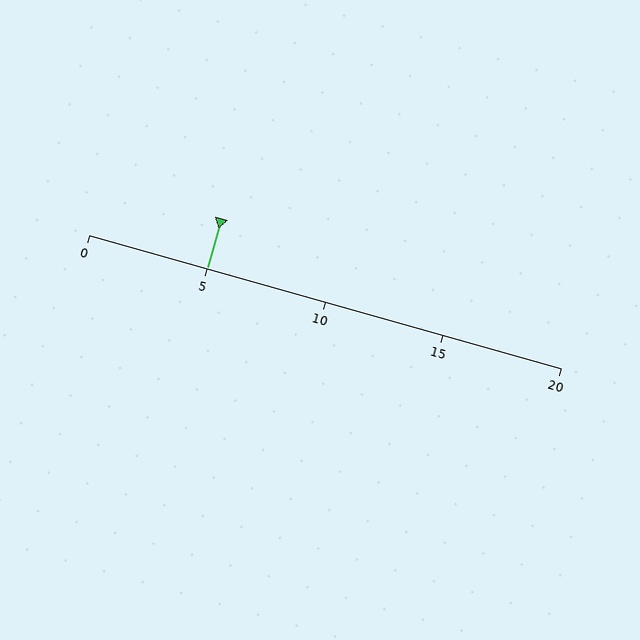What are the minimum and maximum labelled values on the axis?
The axis runs from 0 to 20.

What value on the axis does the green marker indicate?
The marker indicates approximately 5.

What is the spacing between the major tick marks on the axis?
The major ticks are spaced 5 apart.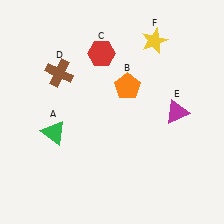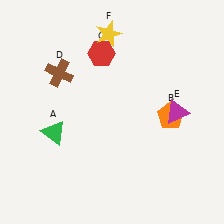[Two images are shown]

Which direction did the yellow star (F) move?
The yellow star (F) moved left.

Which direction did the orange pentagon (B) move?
The orange pentagon (B) moved right.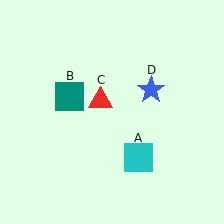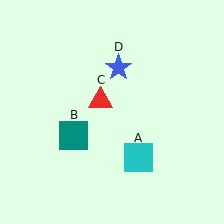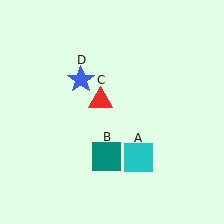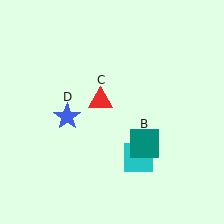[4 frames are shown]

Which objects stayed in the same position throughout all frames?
Cyan square (object A) and red triangle (object C) remained stationary.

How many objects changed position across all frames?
2 objects changed position: teal square (object B), blue star (object D).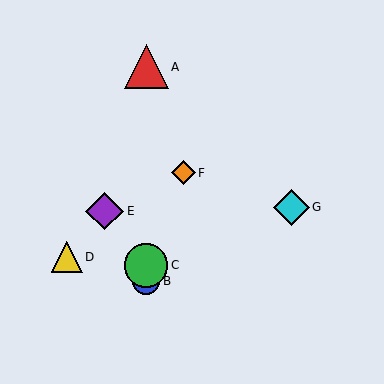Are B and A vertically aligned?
Yes, both are at x≈146.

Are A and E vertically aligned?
No, A is at x≈146 and E is at x≈105.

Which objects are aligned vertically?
Objects A, B, C are aligned vertically.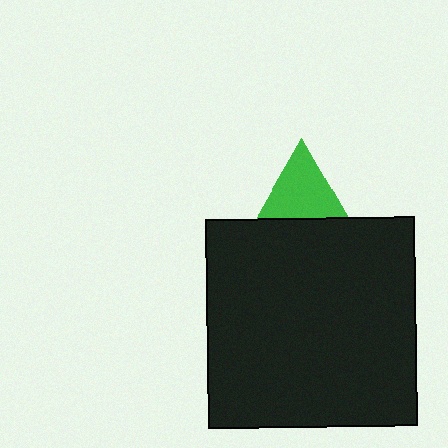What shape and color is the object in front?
The object in front is a black square.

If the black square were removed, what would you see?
You would see the complete green triangle.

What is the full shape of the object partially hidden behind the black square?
The partially hidden object is a green triangle.